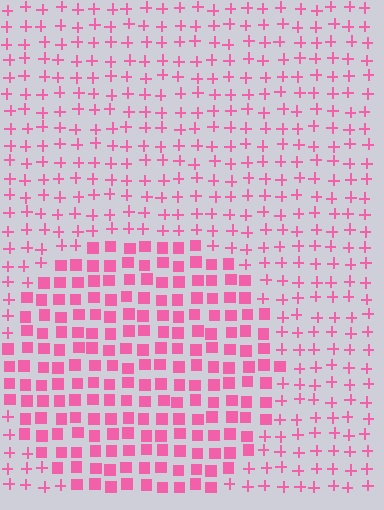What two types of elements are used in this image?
The image uses squares inside the circle region and plus signs outside it.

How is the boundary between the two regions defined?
The boundary is defined by a change in element shape: squares inside vs. plus signs outside. All elements share the same color and spacing.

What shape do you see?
I see a circle.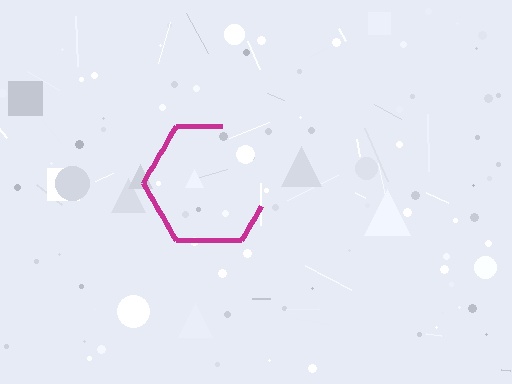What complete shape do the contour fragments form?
The contour fragments form a hexagon.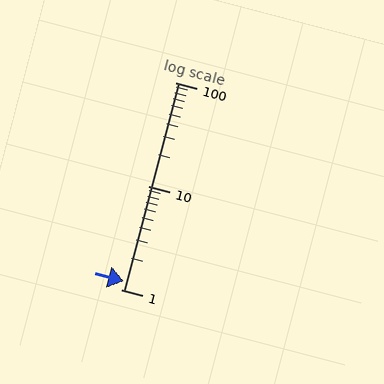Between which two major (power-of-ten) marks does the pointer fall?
The pointer is between 1 and 10.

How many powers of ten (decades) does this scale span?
The scale spans 2 decades, from 1 to 100.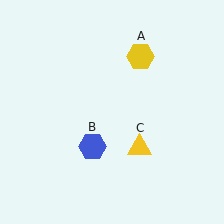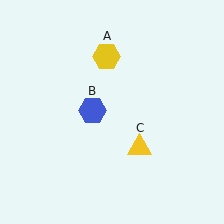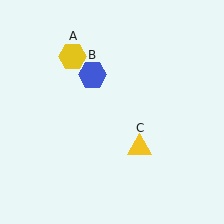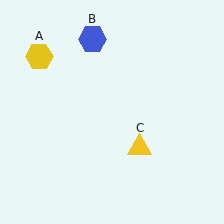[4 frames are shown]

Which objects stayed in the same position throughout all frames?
Yellow triangle (object C) remained stationary.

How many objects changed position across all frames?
2 objects changed position: yellow hexagon (object A), blue hexagon (object B).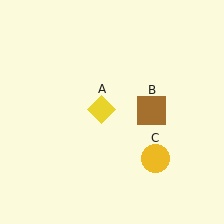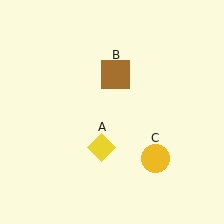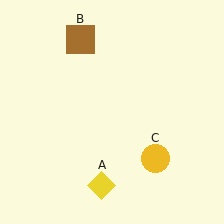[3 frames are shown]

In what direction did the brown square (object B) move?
The brown square (object B) moved up and to the left.